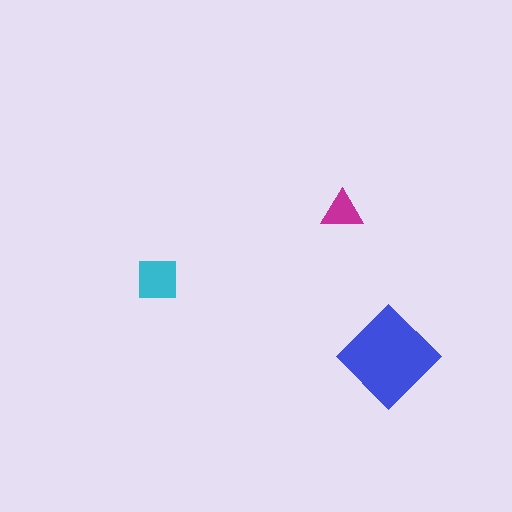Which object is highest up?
The magenta triangle is topmost.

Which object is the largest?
The blue diamond.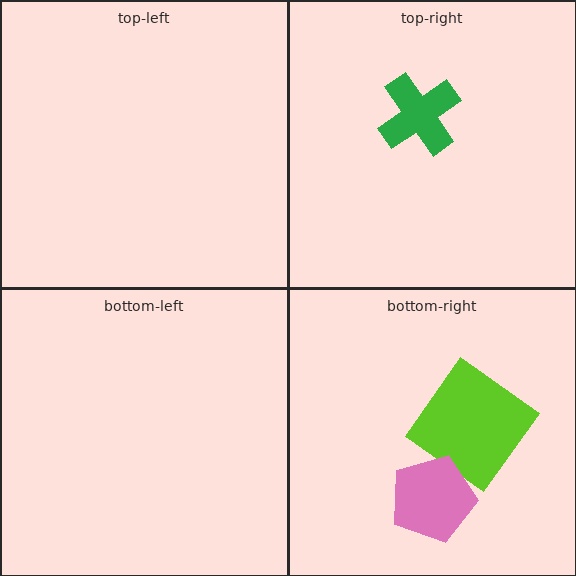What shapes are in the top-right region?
The green cross.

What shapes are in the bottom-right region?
The lime diamond, the pink pentagon.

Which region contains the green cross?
The top-right region.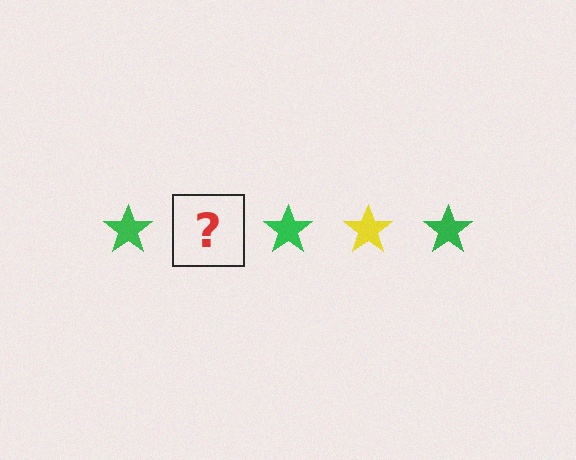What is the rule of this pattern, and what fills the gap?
The rule is that the pattern cycles through green, yellow stars. The gap should be filled with a yellow star.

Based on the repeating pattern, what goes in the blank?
The blank should be a yellow star.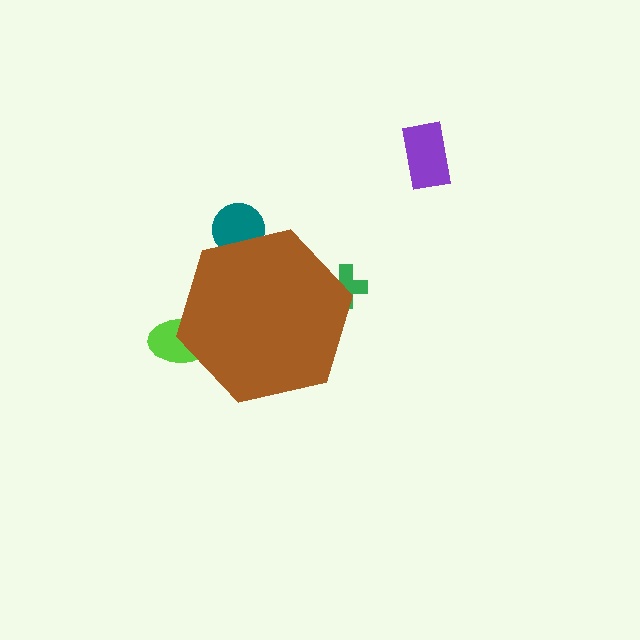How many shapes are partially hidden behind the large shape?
3 shapes are partially hidden.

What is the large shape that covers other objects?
A brown hexagon.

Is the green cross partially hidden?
Yes, the green cross is partially hidden behind the brown hexagon.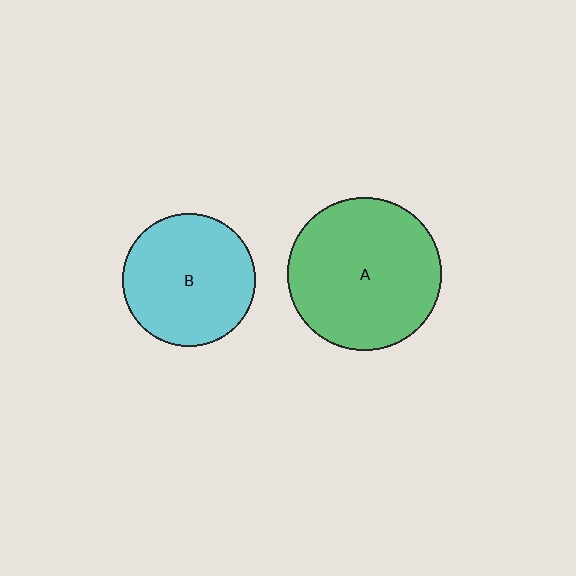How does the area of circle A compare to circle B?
Approximately 1.3 times.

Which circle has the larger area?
Circle A (green).